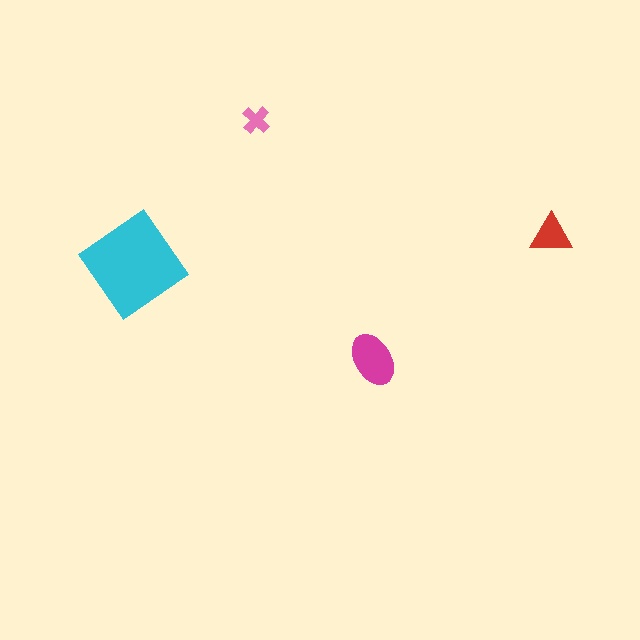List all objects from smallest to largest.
The pink cross, the red triangle, the magenta ellipse, the cyan diamond.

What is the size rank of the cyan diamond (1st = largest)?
1st.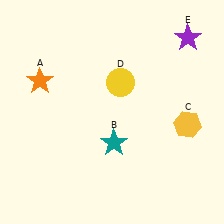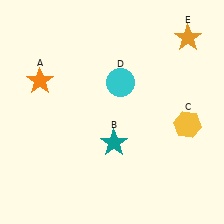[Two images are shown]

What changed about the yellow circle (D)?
In Image 1, D is yellow. In Image 2, it changed to cyan.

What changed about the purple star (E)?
In Image 1, E is purple. In Image 2, it changed to orange.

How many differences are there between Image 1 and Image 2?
There are 2 differences between the two images.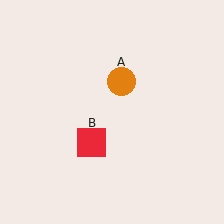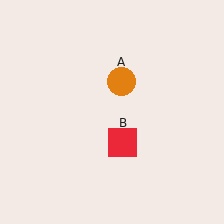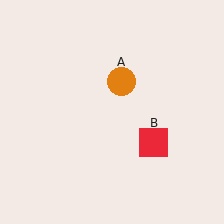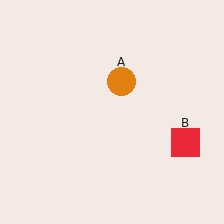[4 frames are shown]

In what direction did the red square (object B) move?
The red square (object B) moved right.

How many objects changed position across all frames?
1 object changed position: red square (object B).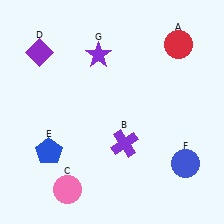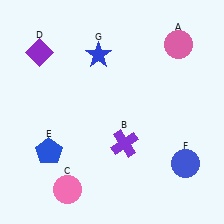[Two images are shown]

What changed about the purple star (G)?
In Image 1, G is purple. In Image 2, it changed to blue.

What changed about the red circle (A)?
In Image 1, A is red. In Image 2, it changed to pink.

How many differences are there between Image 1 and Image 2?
There are 2 differences between the two images.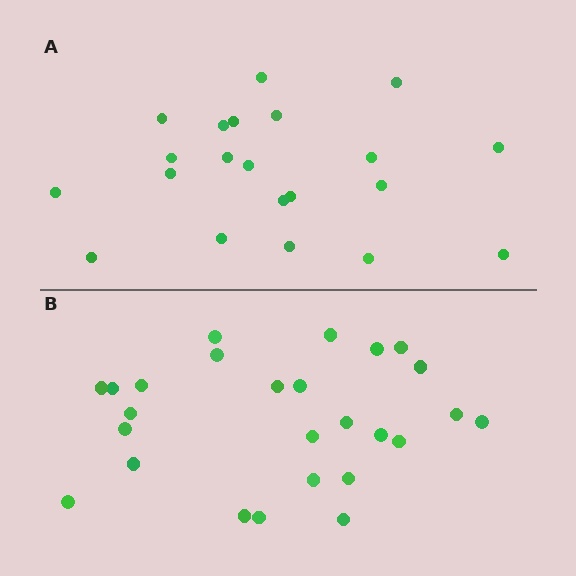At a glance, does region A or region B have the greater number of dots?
Region B (the bottom region) has more dots.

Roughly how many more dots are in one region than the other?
Region B has about 5 more dots than region A.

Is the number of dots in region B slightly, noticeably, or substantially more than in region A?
Region B has only slightly more — the two regions are fairly close. The ratio is roughly 1.2 to 1.